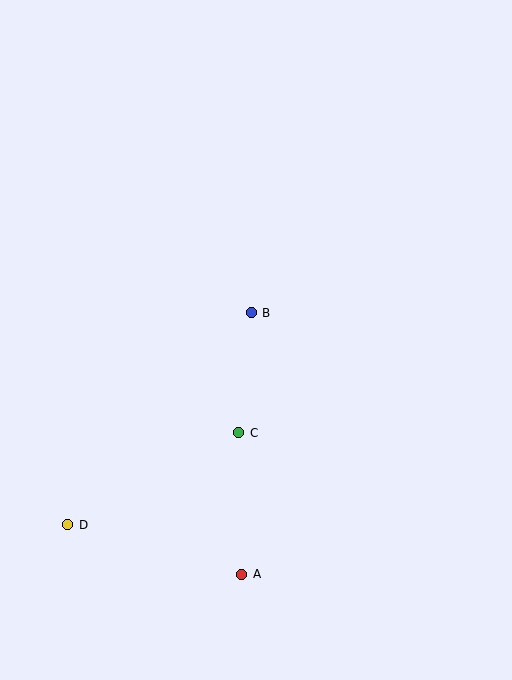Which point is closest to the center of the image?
Point B at (251, 313) is closest to the center.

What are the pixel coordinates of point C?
Point C is at (239, 433).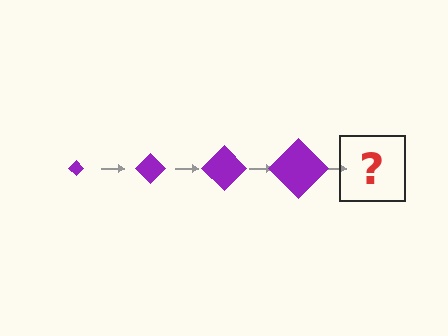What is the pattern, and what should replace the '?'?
The pattern is that the diamond gets progressively larger each step. The '?' should be a purple diamond, larger than the previous one.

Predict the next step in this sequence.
The next step is a purple diamond, larger than the previous one.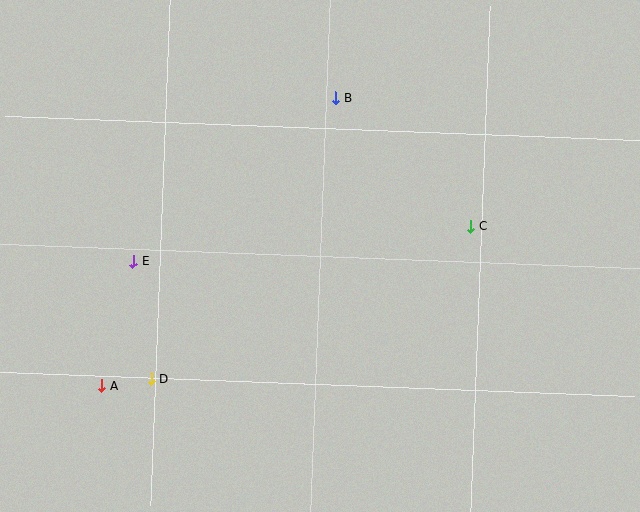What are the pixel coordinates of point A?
Point A is at (102, 386).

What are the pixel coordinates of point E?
Point E is at (134, 261).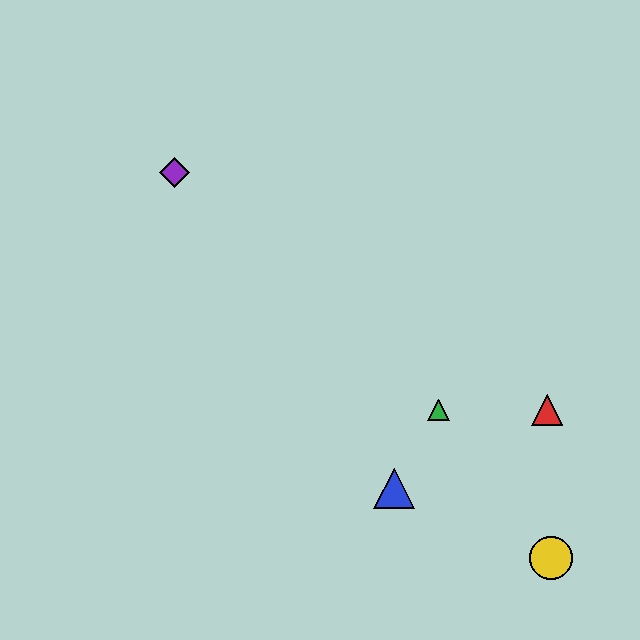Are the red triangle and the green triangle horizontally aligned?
Yes, both are at y≈410.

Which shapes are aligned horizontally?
The red triangle, the green triangle are aligned horizontally.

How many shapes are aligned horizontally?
2 shapes (the red triangle, the green triangle) are aligned horizontally.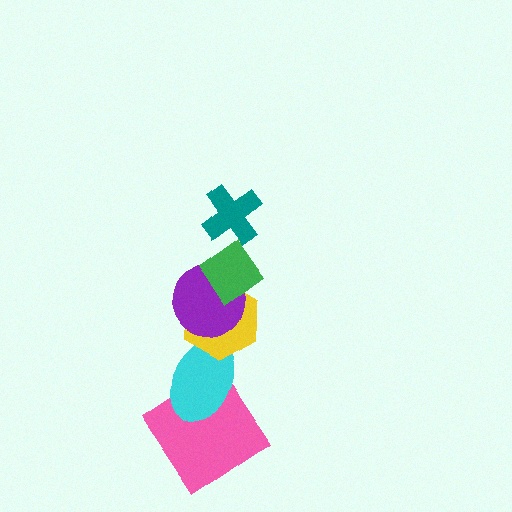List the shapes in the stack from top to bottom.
From top to bottom: the teal cross, the green diamond, the purple circle, the yellow hexagon, the cyan ellipse, the pink diamond.